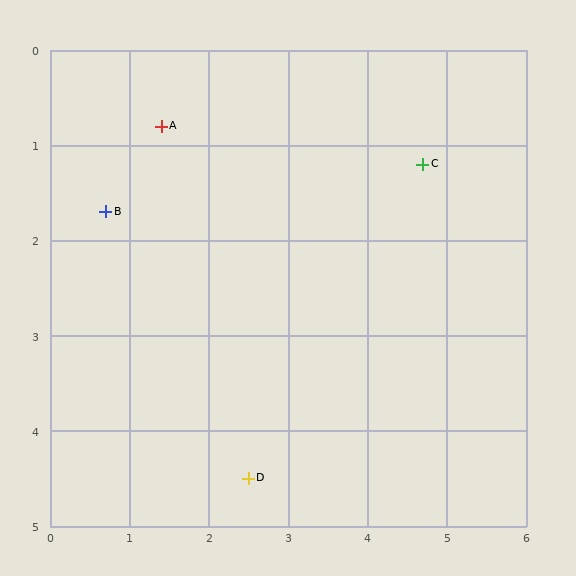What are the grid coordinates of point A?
Point A is at approximately (1.4, 0.8).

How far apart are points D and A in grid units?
Points D and A are about 3.9 grid units apart.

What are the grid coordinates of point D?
Point D is at approximately (2.5, 4.5).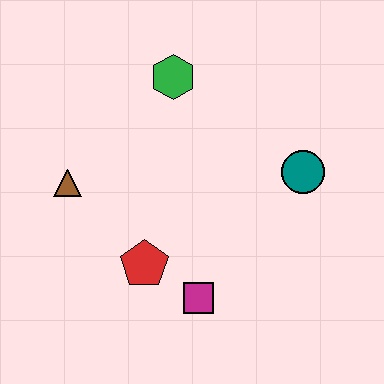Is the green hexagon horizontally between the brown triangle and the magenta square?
Yes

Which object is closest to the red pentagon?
The magenta square is closest to the red pentagon.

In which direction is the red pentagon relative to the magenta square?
The red pentagon is to the left of the magenta square.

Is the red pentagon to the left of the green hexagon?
Yes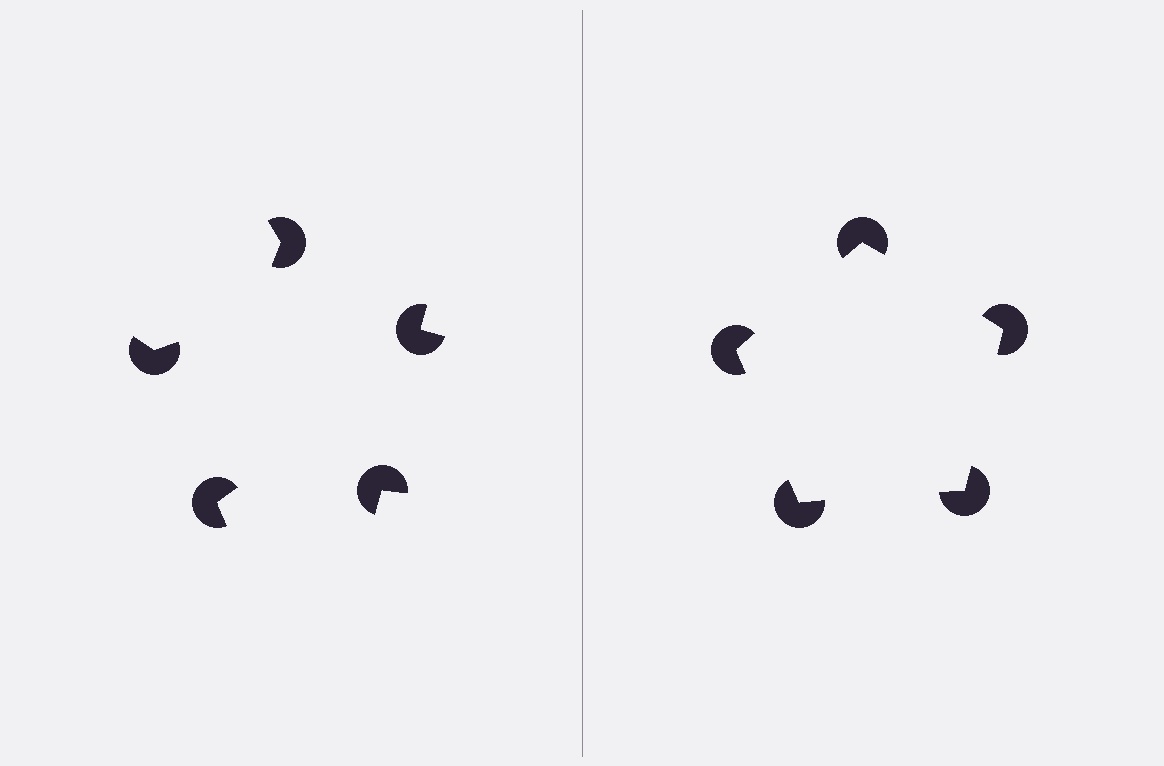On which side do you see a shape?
An illusory pentagon appears on the right side. On the left side the wedge cuts are rotated, so no coherent shape forms.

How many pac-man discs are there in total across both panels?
10 — 5 on each side.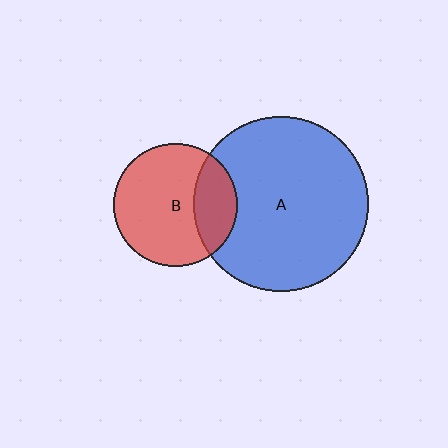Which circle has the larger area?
Circle A (blue).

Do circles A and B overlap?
Yes.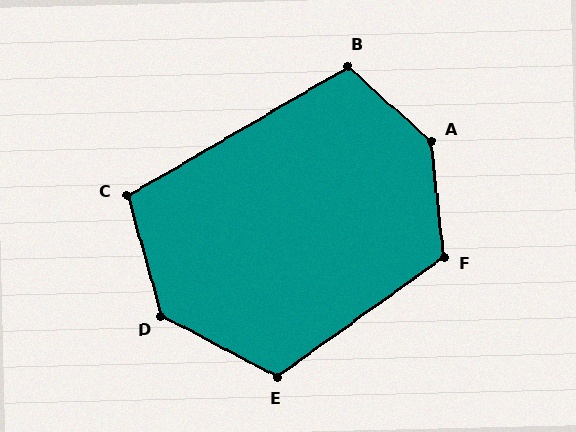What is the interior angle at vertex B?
Approximately 108 degrees (obtuse).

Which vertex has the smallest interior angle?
C, at approximately 105 degrees.